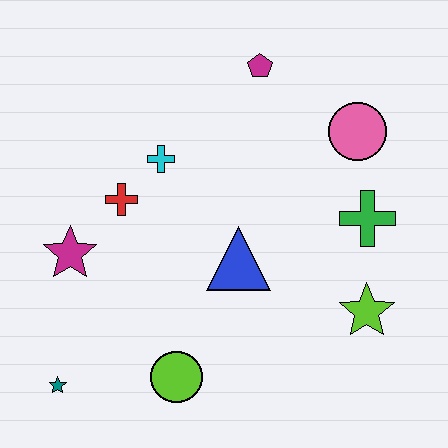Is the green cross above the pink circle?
No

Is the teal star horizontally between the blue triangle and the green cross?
No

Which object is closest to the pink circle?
The green cross is closest to the pink circle.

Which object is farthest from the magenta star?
The pink circle is farthest from the magenta star.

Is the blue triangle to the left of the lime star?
Yes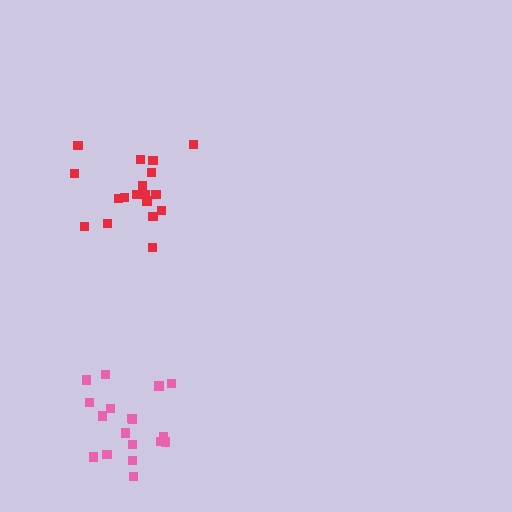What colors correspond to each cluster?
The clusters are colored: red, pink.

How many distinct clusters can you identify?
There are 2 distinct clusters.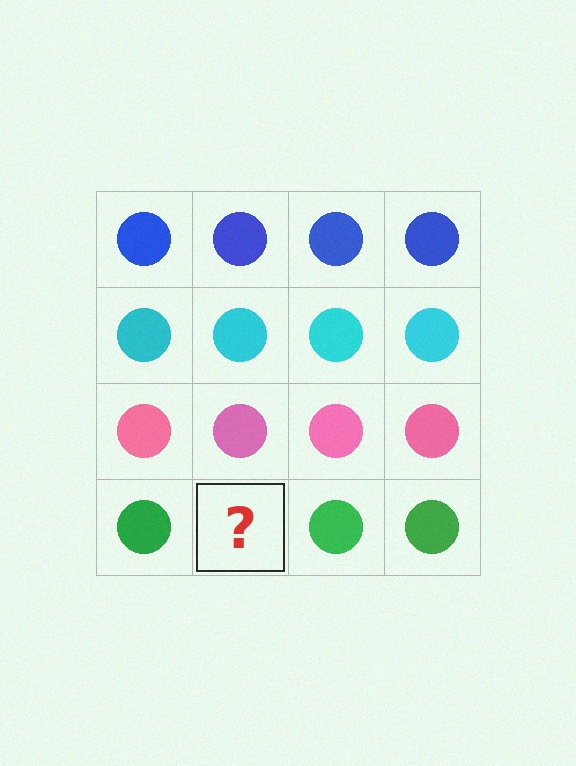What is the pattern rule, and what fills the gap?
The rule is that each row has a consistent color. The gap should be filled with a green circle.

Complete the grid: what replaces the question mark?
The question mark should be replaced with a green circle.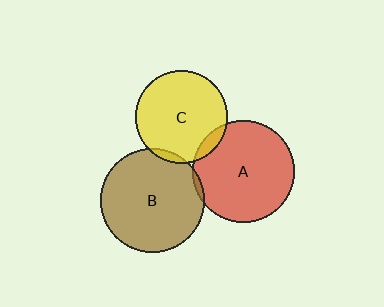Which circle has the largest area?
Circle B (brown).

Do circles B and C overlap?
Yes.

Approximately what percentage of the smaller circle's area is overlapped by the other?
Approximately 5%.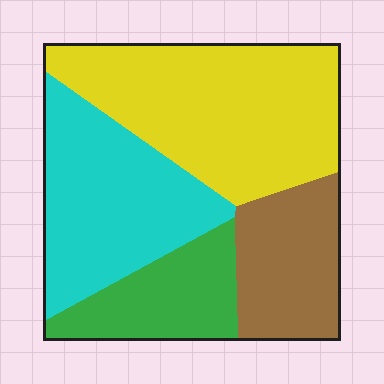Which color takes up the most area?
Yellow, at roughly 40%.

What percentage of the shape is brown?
Brown takes up between a sixth and a third of the shape.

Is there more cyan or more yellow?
Yellow.